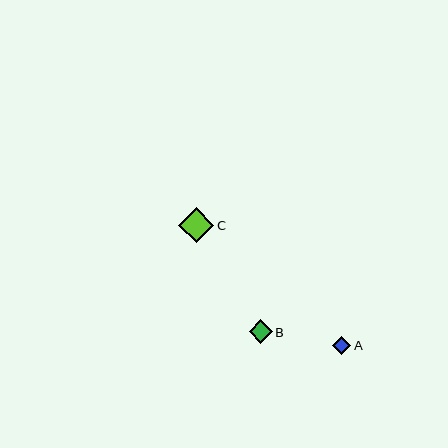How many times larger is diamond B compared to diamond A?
Diamond B is approximately 1.3 times the size of diamond A.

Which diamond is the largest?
Diamond C is the largest with a size of approximately 35 pixels.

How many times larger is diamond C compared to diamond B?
Diamond C is approximately 1.5 times the size of diamond B.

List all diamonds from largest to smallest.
From largest to smallest: C, B, A.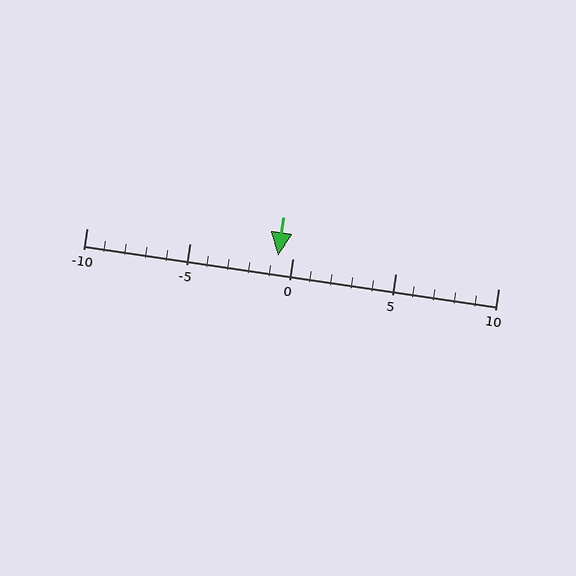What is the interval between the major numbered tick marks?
The major tick marks are spaced 5 units apart.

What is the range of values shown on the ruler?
The ruler shows values from -10 to 10.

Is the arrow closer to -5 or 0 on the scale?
The arrow is closer to 0.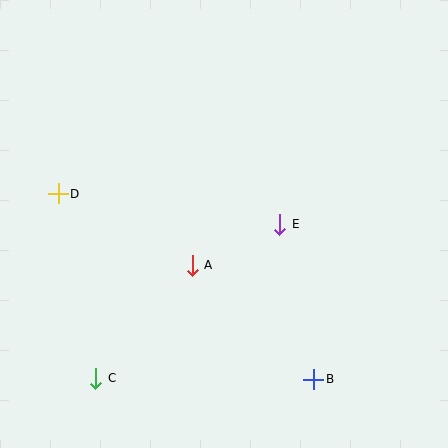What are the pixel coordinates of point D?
Point D is at (58, 194).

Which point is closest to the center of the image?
Point A at (192, 265) is closest to the center.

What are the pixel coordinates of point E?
Point E is at (280, 224).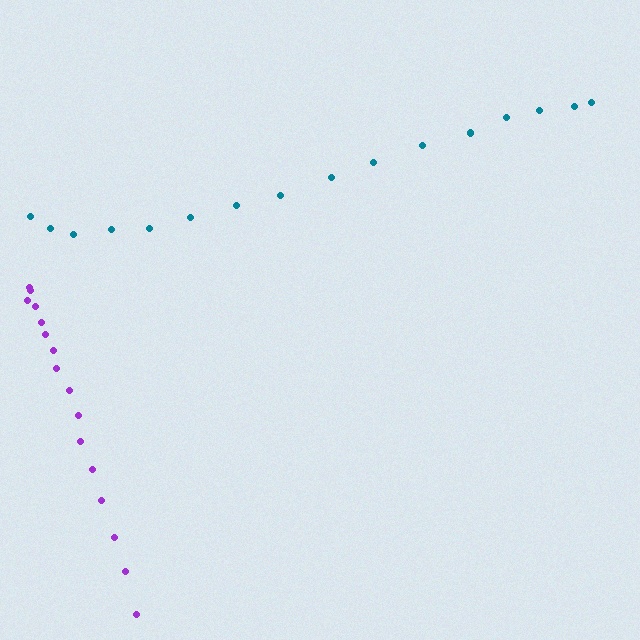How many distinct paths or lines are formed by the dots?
There are 2 distinct paths.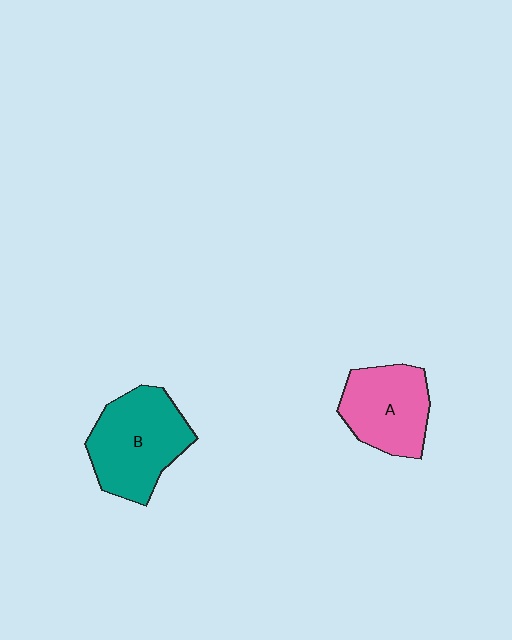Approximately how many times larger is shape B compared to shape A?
Approximately 1.2 times.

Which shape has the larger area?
Shape B (teal).